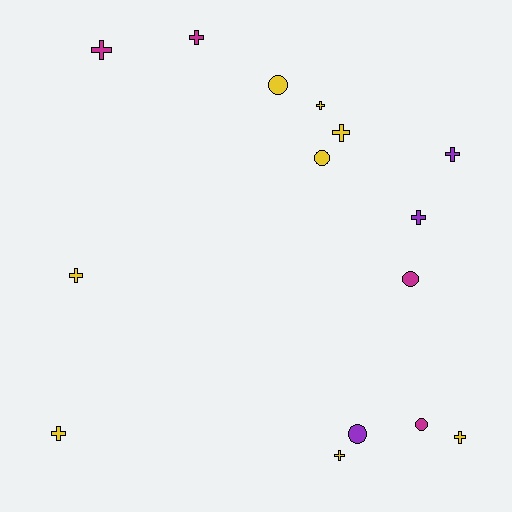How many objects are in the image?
There are 15 objects.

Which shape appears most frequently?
Cross, with 10 objects.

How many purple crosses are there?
There are 2 purple crosses.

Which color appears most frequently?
Yellow, with 8 objects.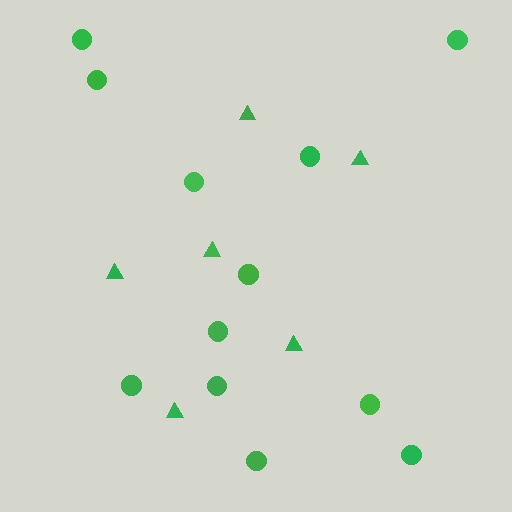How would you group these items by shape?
There are 2 groups: one group of circles (12) and one group of triangles (6).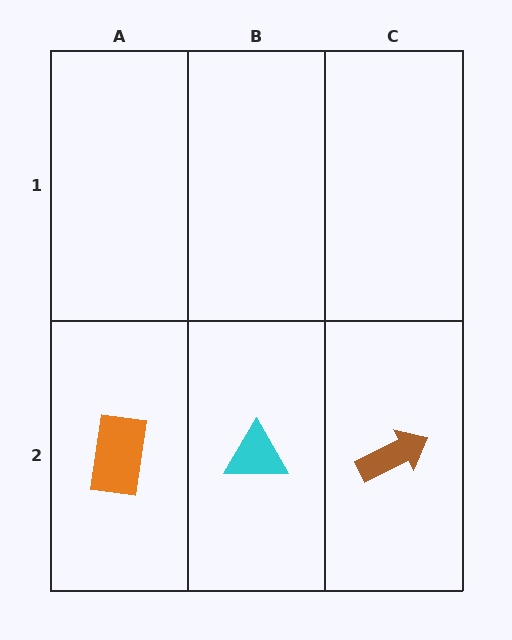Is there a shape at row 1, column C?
No, that cell is empty.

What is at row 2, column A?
An orange rectangle.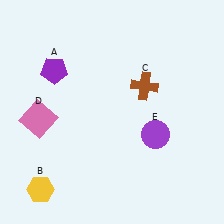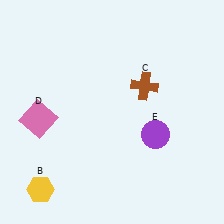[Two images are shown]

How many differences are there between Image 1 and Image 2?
There is 1 difference between the two images.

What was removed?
The purple pentagon (A) was removed in Image 2.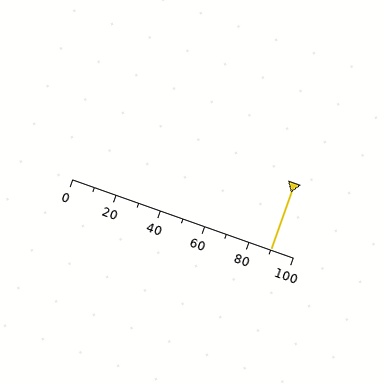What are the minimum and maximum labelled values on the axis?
The axis runs from 0 to 100.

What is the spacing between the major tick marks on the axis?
The major ticks are spaced 20 apart.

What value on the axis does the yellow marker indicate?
The marker indicates approximately 90.